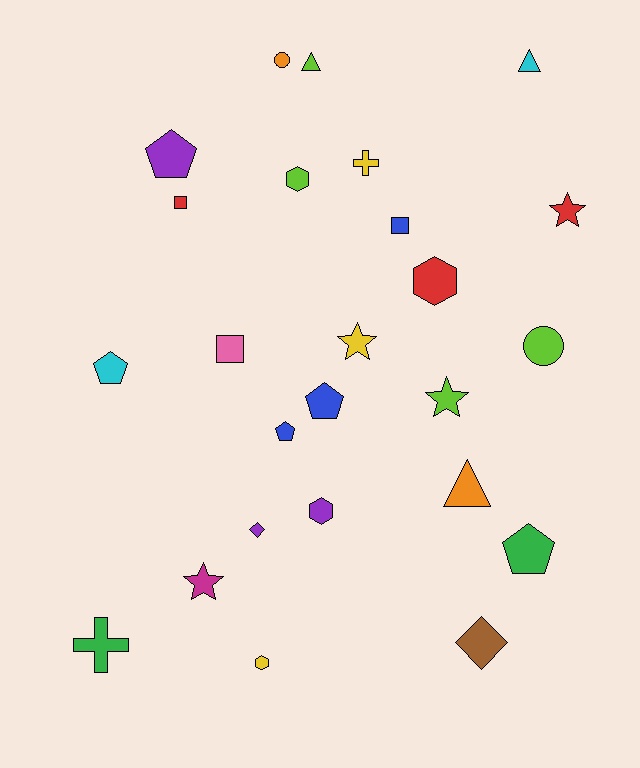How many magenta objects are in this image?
There is 1 magenta object.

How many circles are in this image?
There are 2 circles.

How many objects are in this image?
There are 25 objects.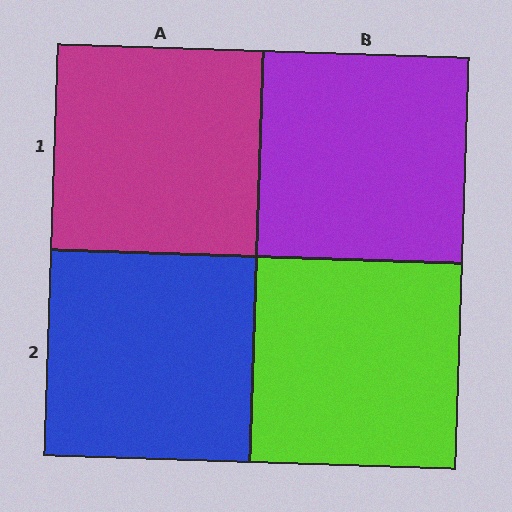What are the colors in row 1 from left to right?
Magenta, purple.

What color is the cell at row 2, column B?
Lime.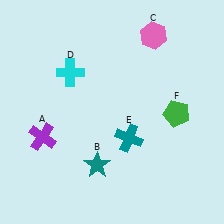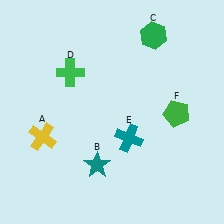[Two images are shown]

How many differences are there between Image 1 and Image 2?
There are 3 differences between the two images.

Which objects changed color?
A changed from purple to yellow. C changed from pink to green. D changed from cyan to green.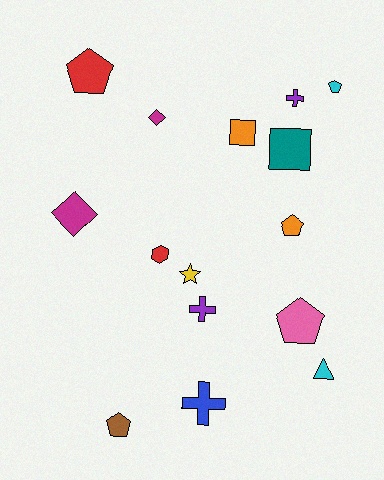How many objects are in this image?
There are 15 objects.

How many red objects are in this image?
There are 2 red objects.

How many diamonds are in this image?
There are 2 diamonds.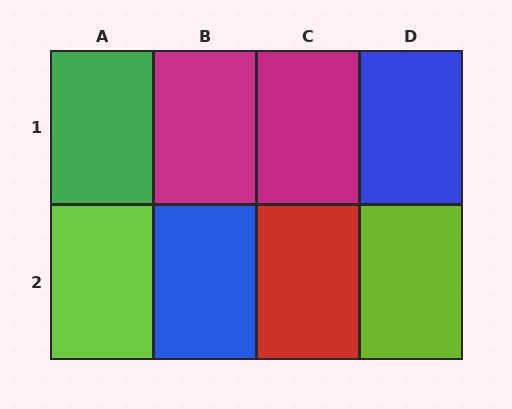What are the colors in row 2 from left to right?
Lime, blue, red, lime.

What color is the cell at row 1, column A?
Green.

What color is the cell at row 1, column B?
Magenta.